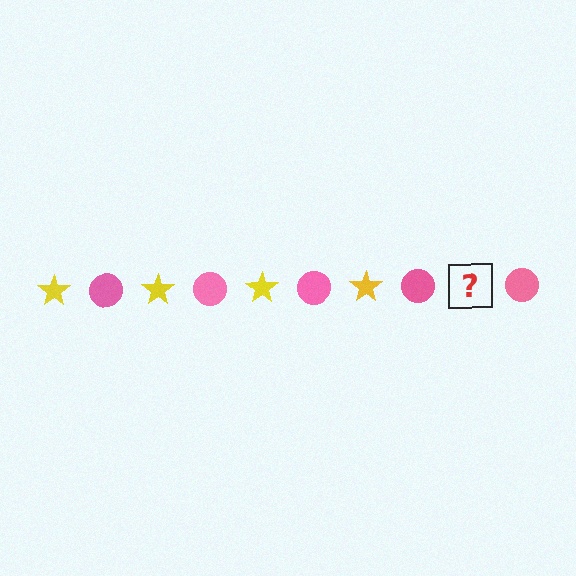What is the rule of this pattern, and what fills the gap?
The rule is that the pattern alternates between yellow star and pink circle. The gap should be filled with a yellow star.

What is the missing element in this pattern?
The missing element is a yellow star.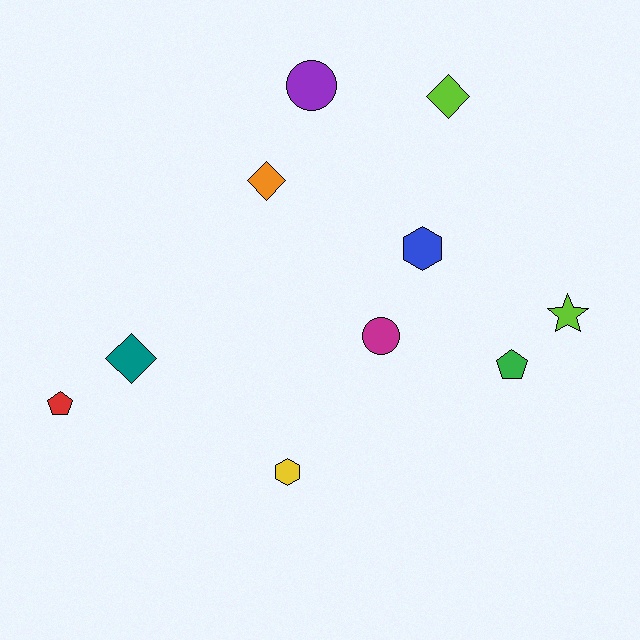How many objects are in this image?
There are 10 objects.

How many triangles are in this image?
There are no triangles.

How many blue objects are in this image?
There is 1 blue object.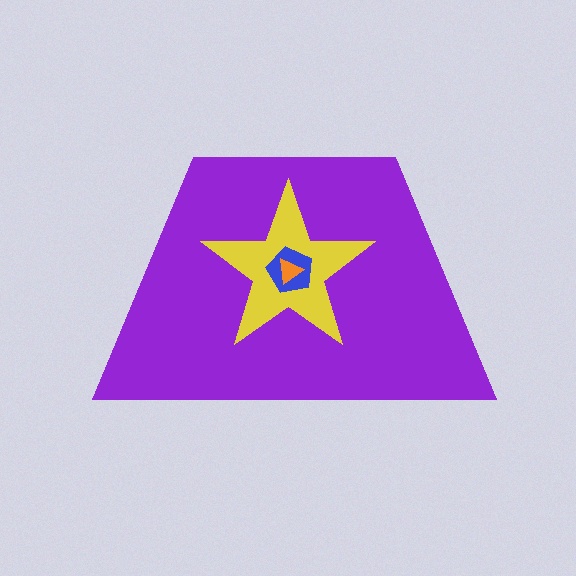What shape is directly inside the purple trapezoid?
The yellow star.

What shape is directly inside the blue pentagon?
The orange triangle.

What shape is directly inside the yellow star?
The blue pentagon.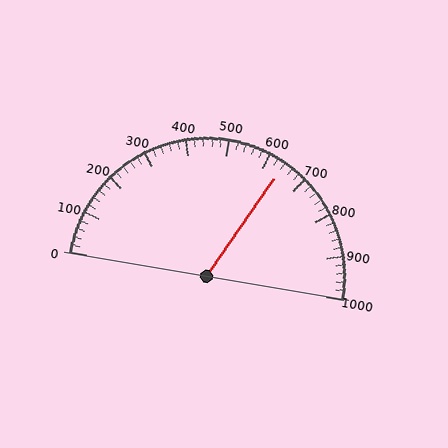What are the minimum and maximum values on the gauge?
The gauge ranges from 0 to 1000.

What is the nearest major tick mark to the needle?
The nearest major tick mark is 600.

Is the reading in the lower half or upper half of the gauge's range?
The reading is in the upper half of the range (0 to 1000).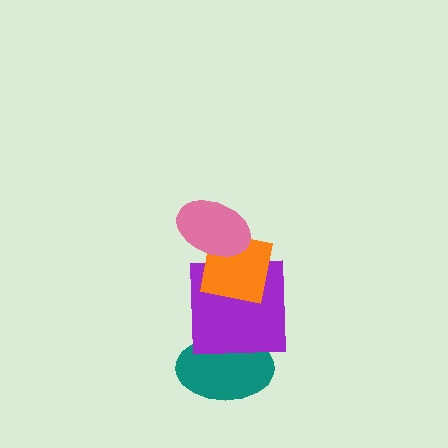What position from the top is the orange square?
The orange square is 2nd from the top.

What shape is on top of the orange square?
The pink ellipse is on top of the orange square.